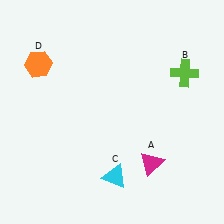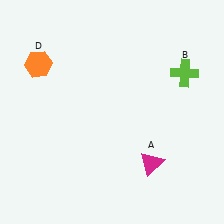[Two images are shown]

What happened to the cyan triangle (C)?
The cyan triangle (C) was removed in Image 2. It was in the bottom-right area of Image 1.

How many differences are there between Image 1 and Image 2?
There is 1 difference between the two images.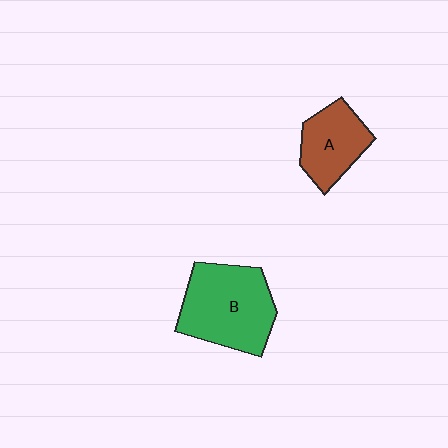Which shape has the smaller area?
Shape A (brown).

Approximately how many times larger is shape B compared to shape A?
Approximately 1.6 times.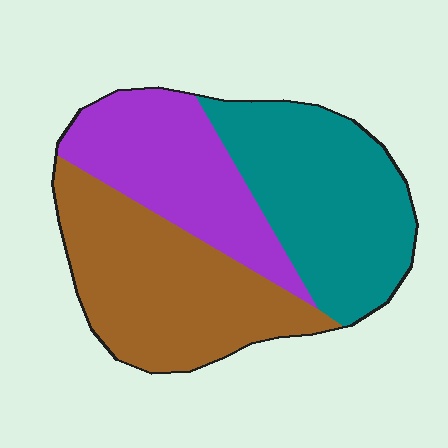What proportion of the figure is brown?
Brown takes up about three eighths (3/8) of the figure.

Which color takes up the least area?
Purple, at roughly 25%.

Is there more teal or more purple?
Teal.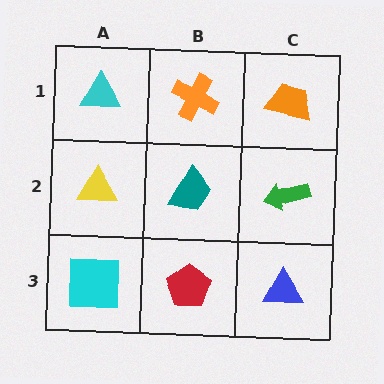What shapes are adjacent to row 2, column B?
An orange cross (row 1, column B), a red pentagon (row 3, column B), a yellow triangle (row 2, column A), a green arrow (row 2, column C).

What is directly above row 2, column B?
An orange cross.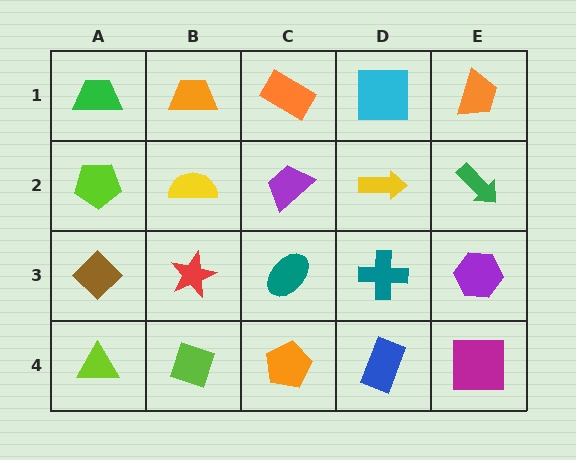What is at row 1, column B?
An orange trapezoid.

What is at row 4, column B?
A lime diamond.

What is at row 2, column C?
A purple trapezoid.